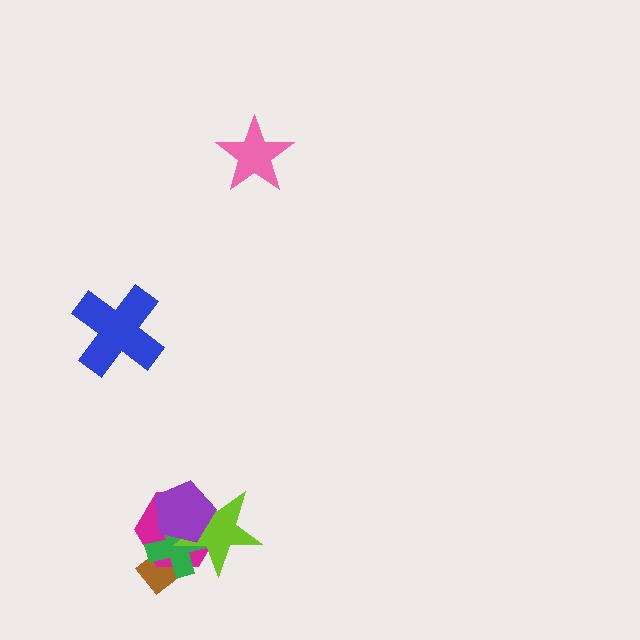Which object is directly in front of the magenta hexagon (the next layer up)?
The green cross is directly in front of the magenta hexagon.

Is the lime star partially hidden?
Yes, it is partially covered by another shape.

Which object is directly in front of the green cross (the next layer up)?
The lime star is directly in front of the green cross.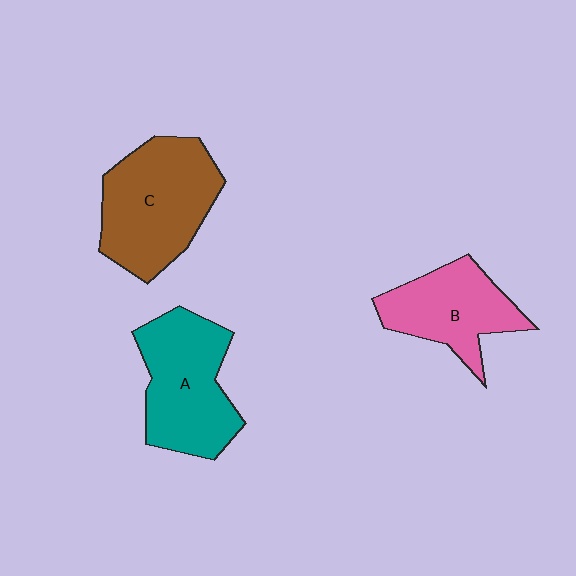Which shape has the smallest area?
Shape B (pink).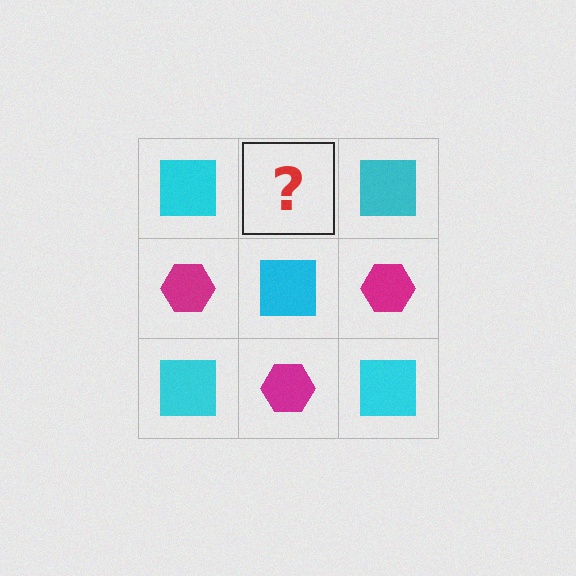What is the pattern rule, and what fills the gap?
The rule is that it alternates cyan square and magenta hexagon in a checkerboard pattern. The gap should be filled with a magenta hexagon.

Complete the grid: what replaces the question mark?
The question mark should be replaced with a magenta hexagon.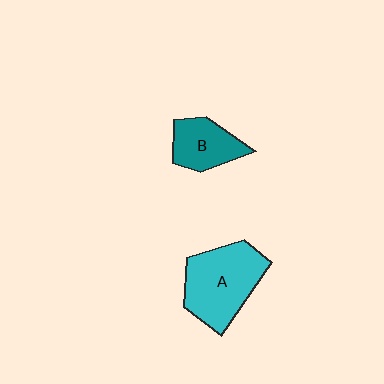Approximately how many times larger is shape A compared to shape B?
Approximately 1.7 times.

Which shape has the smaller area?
Shape B (teal).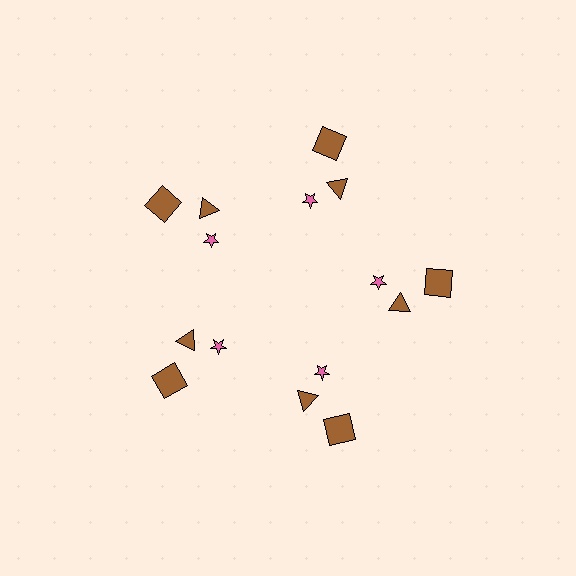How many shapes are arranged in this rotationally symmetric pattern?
There are 15 shapes, arranged in 5 groups of 3.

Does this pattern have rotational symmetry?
Yes, this pattern has 5-fold rotational symmetry. It looks the same after rotating 72 degrees around the center.